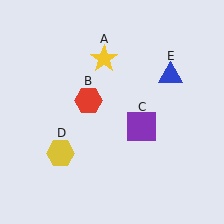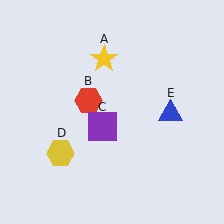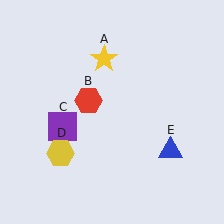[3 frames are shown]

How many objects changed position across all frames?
2 objects changed position: purple square (object C), blue triangle (object E).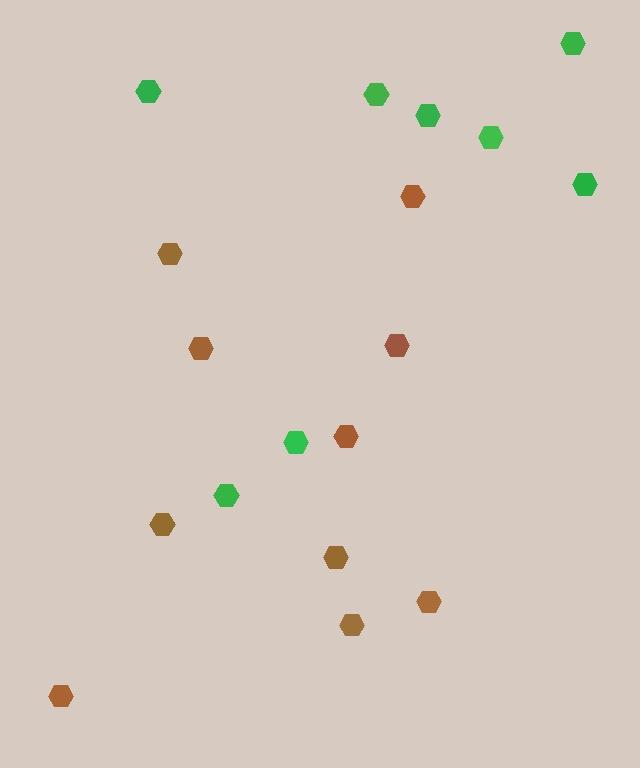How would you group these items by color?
There are 2 groups: one group of brown hexagons (10) and one group of green hexagons (8).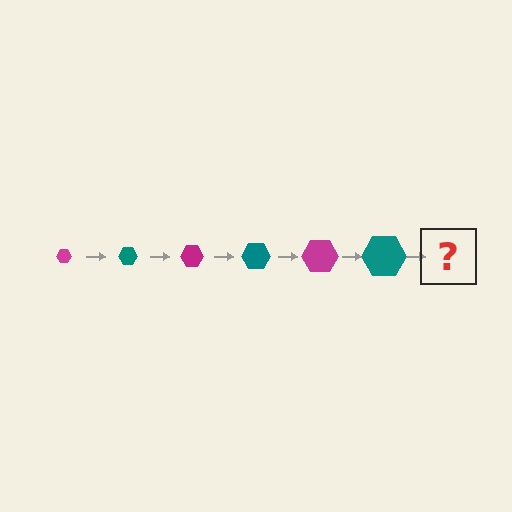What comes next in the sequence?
The next element should be a magenta hexagon, larger than the previous one.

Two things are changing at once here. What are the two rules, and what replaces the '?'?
The two rules are that the hexagon grows larger each step and the color cycles through magenta and teal. The '?' should be a magenta hexagon, larger than the previous one.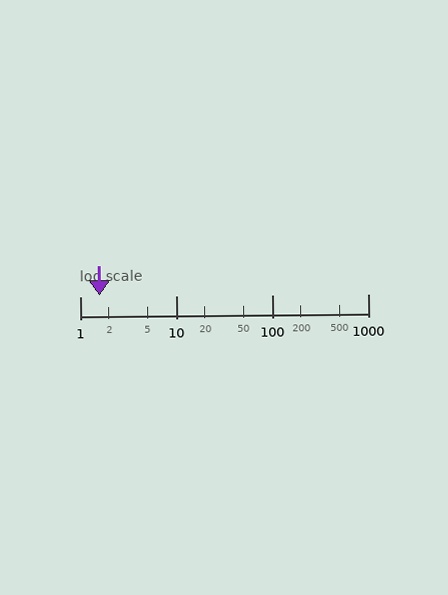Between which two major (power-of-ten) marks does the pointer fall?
The pointer is between 1 and 10.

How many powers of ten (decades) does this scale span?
The scale spans 3 decades, from 1 to 1000.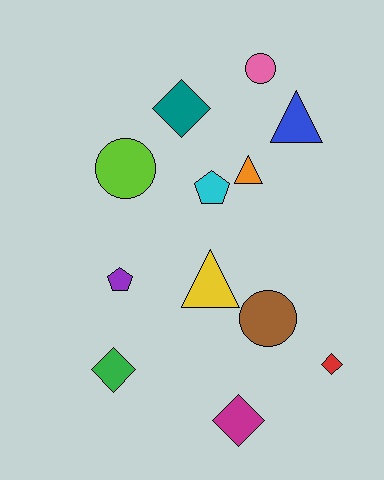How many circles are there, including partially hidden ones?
There are 3 circles.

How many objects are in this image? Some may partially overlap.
There are 12 objects.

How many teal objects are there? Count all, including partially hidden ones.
There is 1 teal object.